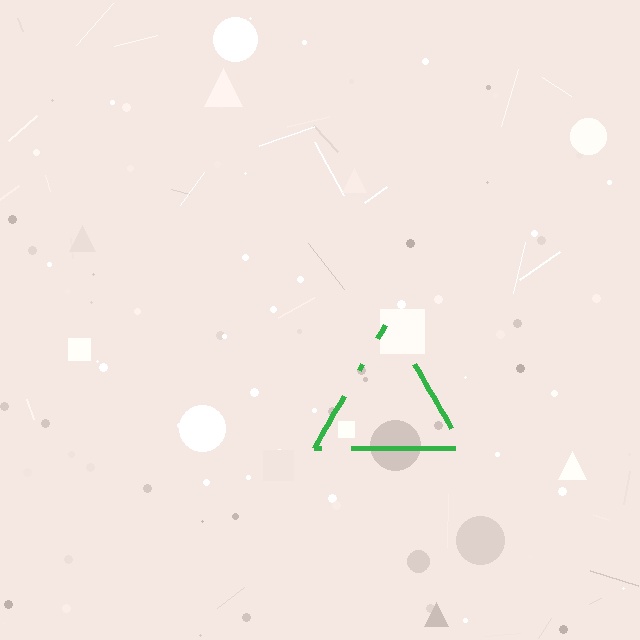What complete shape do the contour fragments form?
The contour fragments form a triangle.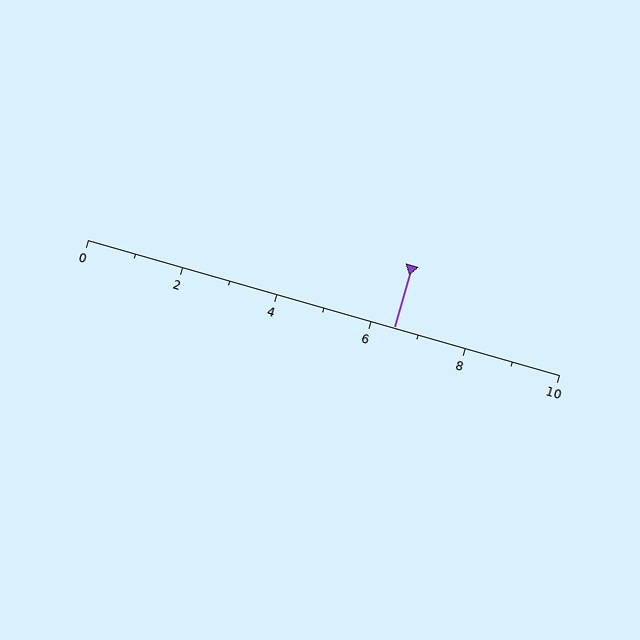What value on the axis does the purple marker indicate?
The marker indicates approximately 6.5.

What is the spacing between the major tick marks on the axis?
The major ticks are spaced 2 apart.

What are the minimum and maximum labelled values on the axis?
The axis runs from 0 to 10.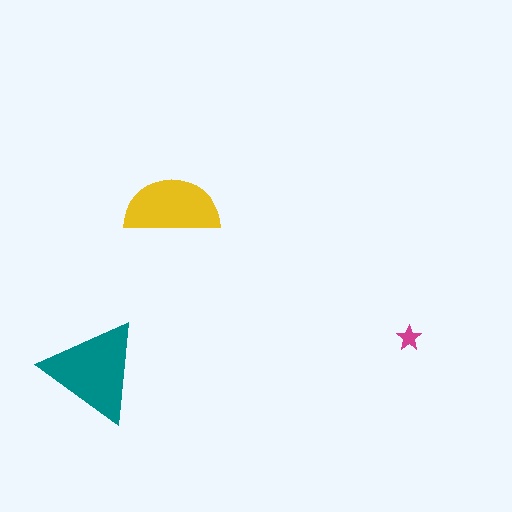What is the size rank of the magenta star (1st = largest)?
3rd.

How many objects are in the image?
There are 3 objects in the image.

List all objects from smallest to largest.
The magenta star, the yellow semicircle, the teal triangle.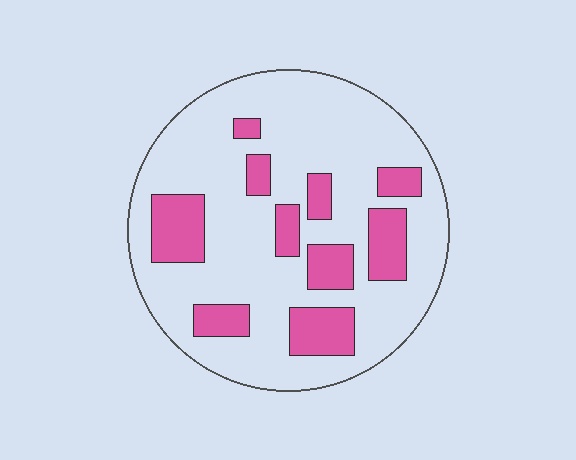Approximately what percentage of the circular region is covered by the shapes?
Approximately 25%.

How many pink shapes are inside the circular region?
10.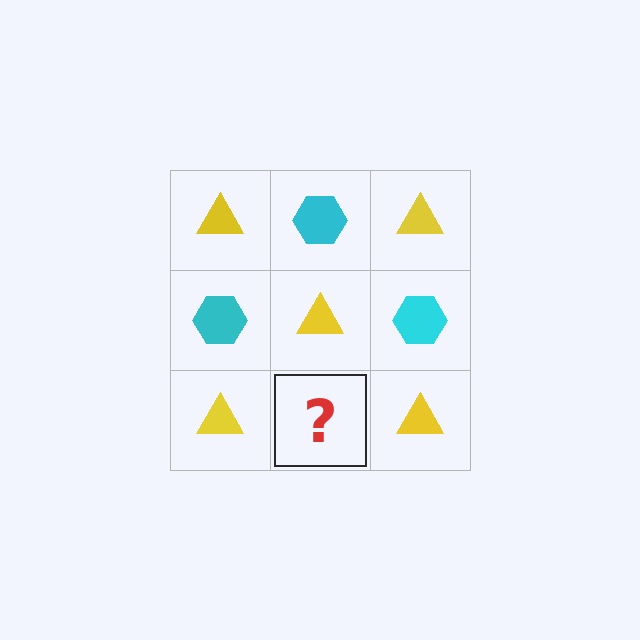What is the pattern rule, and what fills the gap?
The rule is that it alternates yellow triangle and cyan hexagon in a checkerboard pattern. The gap should be filled with a cyan hexagon.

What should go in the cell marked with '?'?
The missing cell should contain a cyan hexagon.